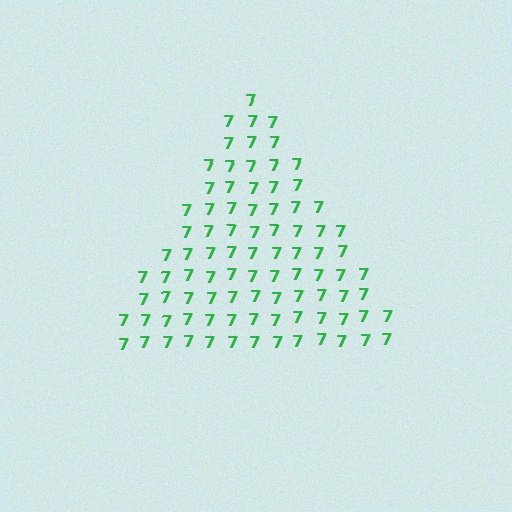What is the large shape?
The large shape is a triangle.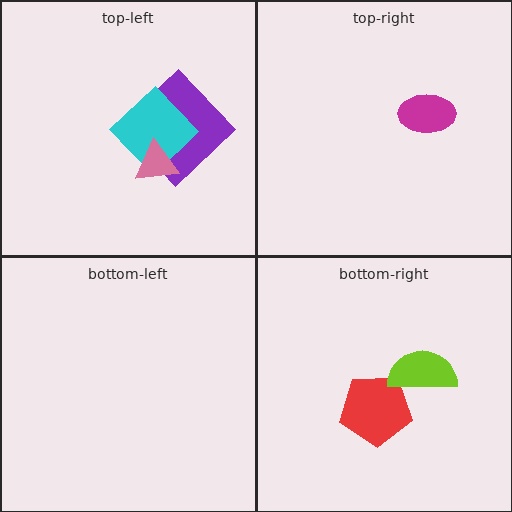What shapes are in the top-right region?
The magenta ellipse.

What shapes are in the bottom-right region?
The red pentagon, the lime semicircle.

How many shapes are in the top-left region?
3.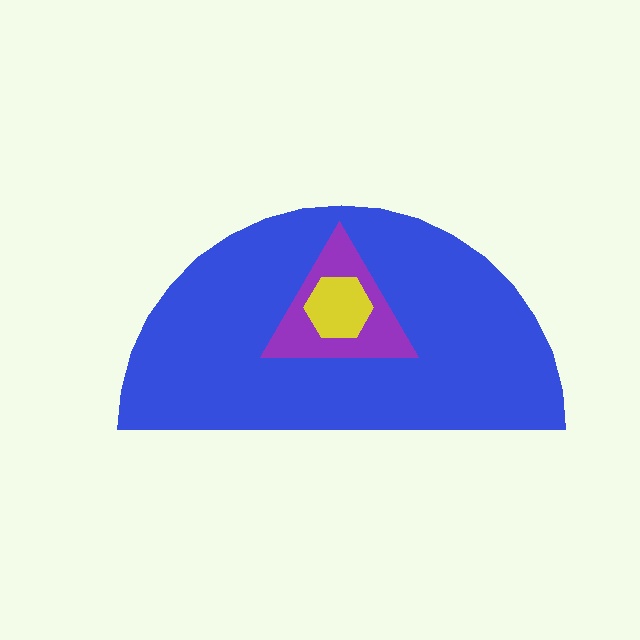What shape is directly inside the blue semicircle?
The purple triangle.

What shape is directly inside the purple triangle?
The yellow hexagon.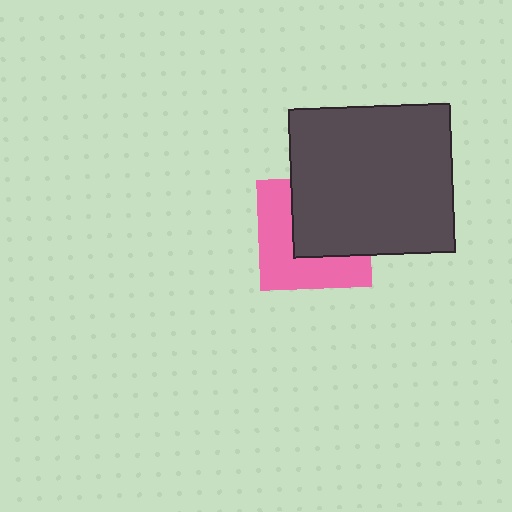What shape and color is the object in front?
The object in front is a dark gray rectangle.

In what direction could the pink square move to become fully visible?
The pink square could move toward the lower-left. That would shift it out from behind the dark gray rectangle entirely.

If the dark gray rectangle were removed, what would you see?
You would see the complete pink square.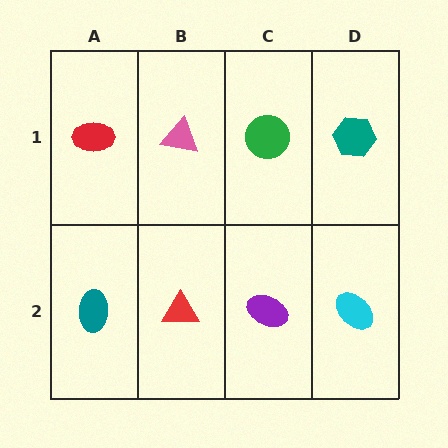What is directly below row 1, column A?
A teal ellipse.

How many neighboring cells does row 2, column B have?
3.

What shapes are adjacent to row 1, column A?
A teal ellipse (row 2, column A), a pink triangle (row 1, column B).